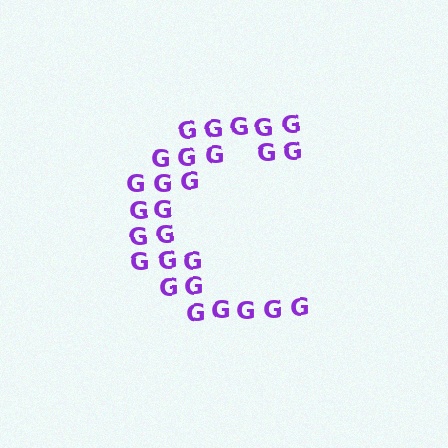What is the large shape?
The large shape is the letter C.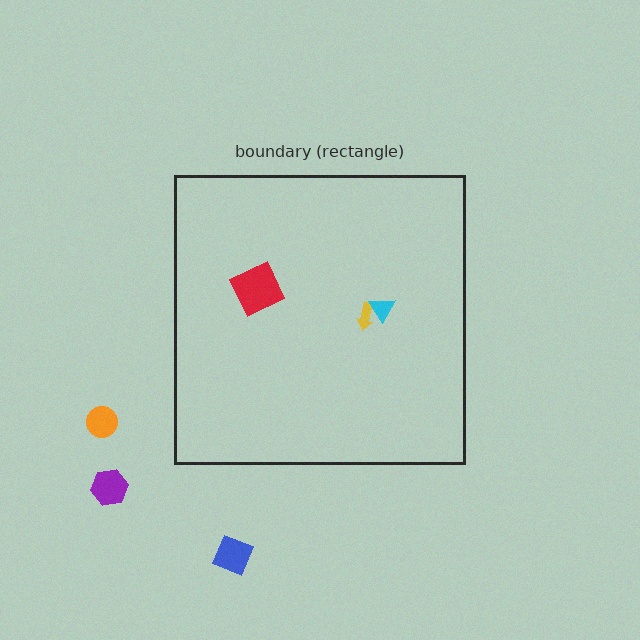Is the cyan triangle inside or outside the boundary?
Inside.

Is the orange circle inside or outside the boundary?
Outside.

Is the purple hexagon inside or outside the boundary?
Outside.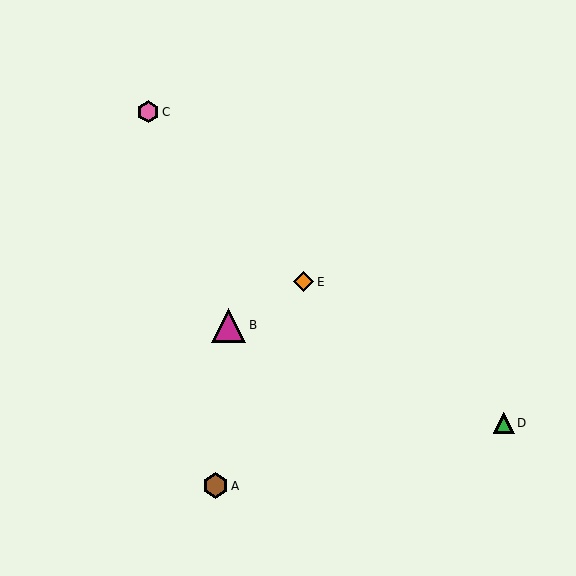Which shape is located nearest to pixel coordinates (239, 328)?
The magenta triangle (labeled B) at (229, 325) is nearest to that location.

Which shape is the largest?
The magenta triangle (labeled B) is the largest.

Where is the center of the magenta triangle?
The center of the magenta triangle is at (229, 325).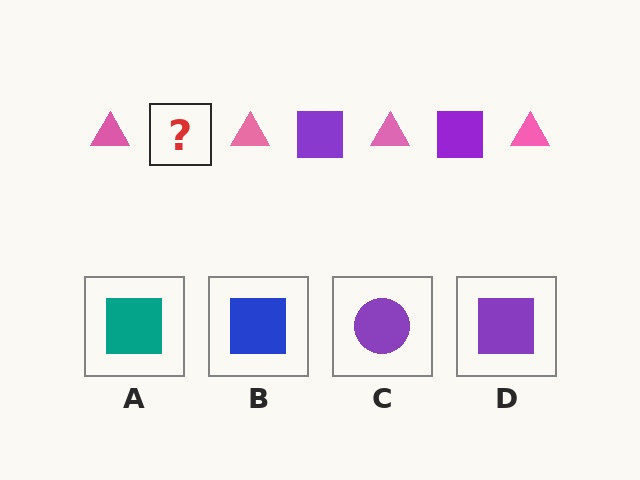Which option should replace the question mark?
Option D.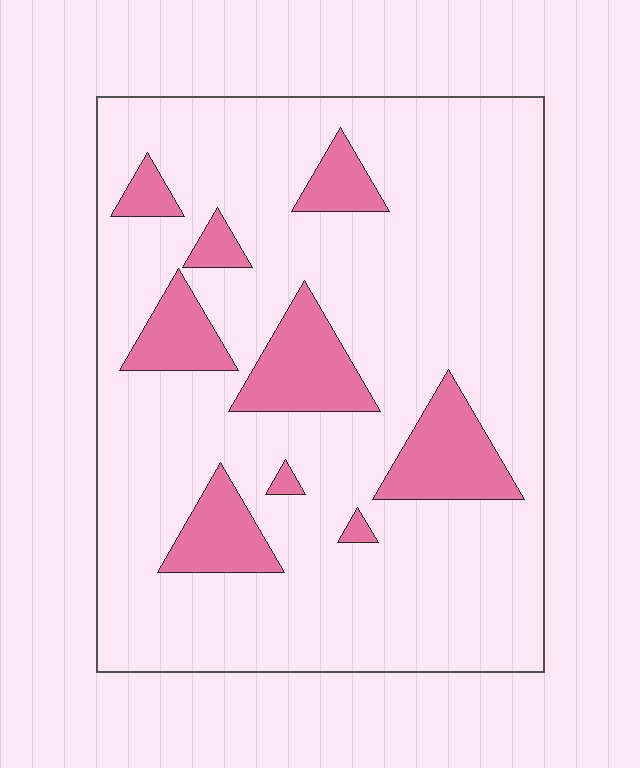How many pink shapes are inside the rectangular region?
9.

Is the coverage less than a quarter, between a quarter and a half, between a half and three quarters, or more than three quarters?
Less than a quarter.